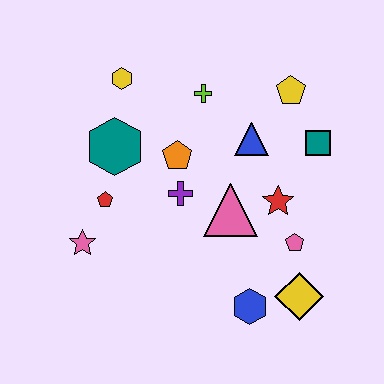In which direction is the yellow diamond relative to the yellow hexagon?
The yellow diamond is below the yellow hexagon.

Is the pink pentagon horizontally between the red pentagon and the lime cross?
No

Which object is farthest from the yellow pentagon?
The pink star is farthest from the yellow pentagon.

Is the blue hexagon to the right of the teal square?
No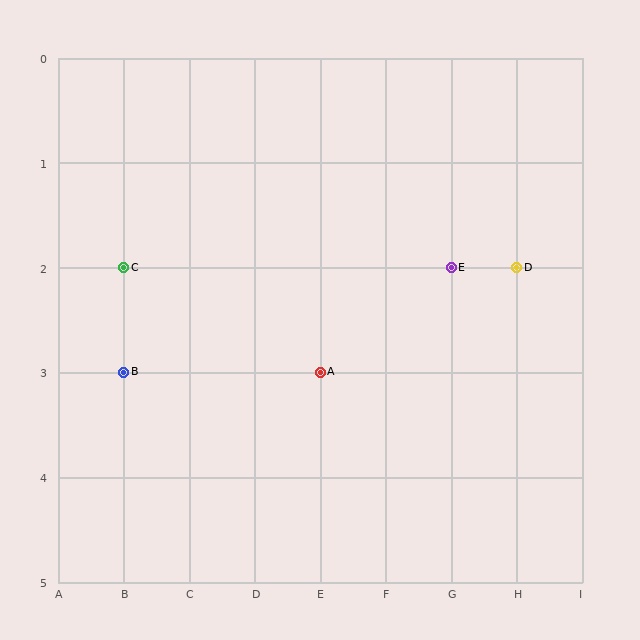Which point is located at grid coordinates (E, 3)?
Point A is at (E, 3).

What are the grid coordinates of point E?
Point E is at grid coordinates (G, 2).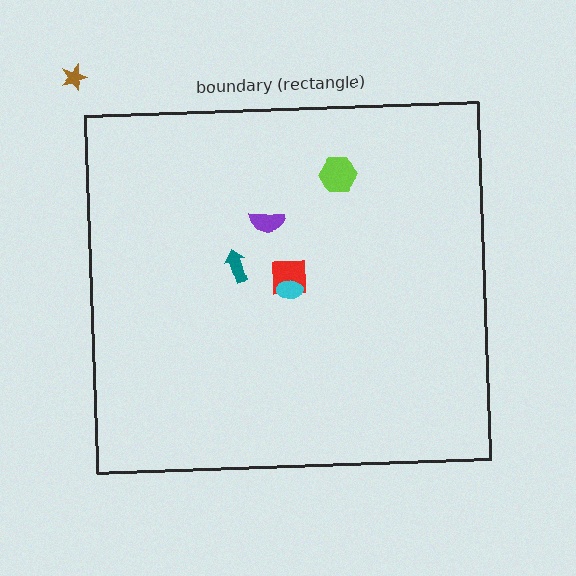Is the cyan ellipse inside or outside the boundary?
Inside.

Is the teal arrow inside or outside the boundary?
Inside.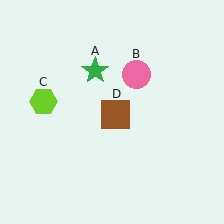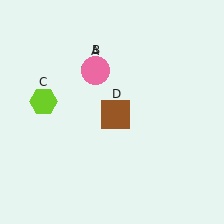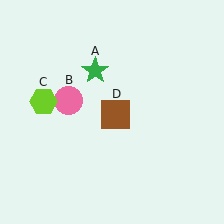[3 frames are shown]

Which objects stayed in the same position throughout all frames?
Green star (object A) and lime hexagon (object C) and brown square (object D) remained stationary.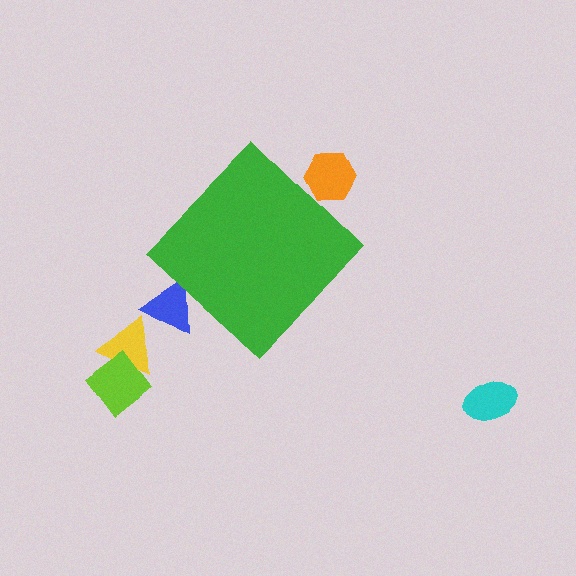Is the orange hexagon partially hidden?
Yes, the orange hexagon is partially hidden behind the green diamond.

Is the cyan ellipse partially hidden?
No, the cyan ellipse is fully visible.